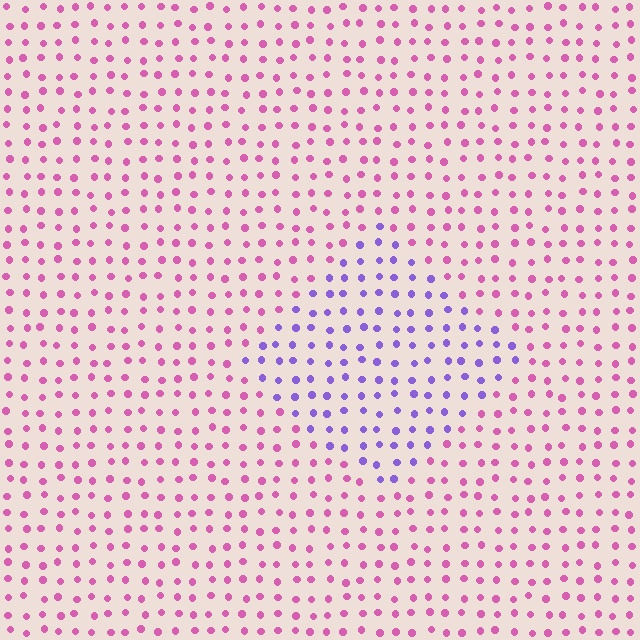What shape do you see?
I see a diamond.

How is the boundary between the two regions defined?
The boundary is defined purely by a slight shift in hue (about 57 degrees). Spacing, size, and orientation are identical on both sides.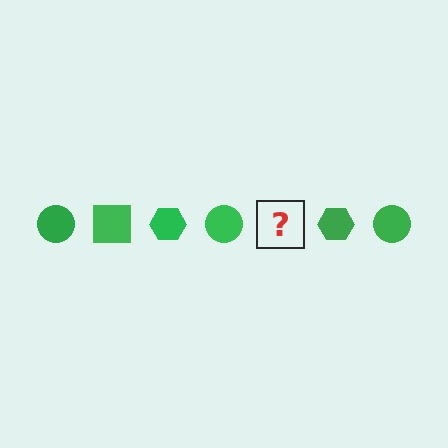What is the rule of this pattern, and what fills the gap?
The rule is that the pattern cycles through circle, square, hexagon shapes in green. The gap should be filled with a green square.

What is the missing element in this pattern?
The missing element is a green square.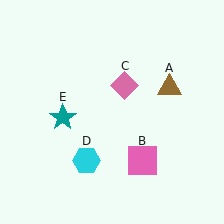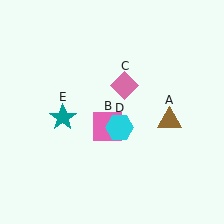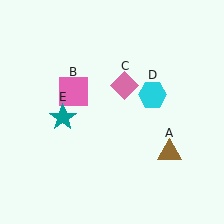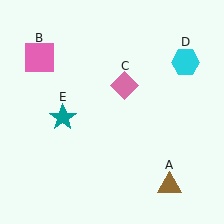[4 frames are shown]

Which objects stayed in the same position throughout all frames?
Pink diamond (object C) and teal star (object E) remained stationary.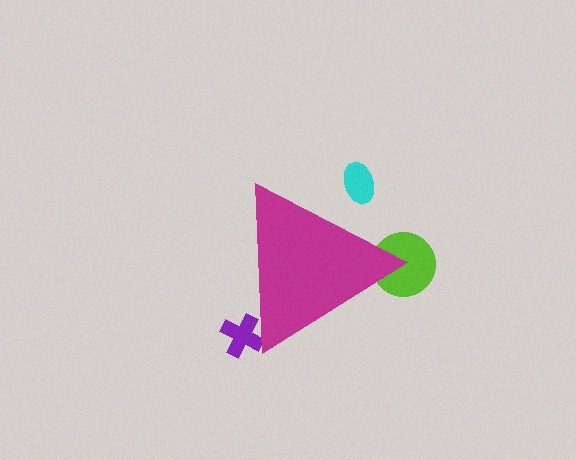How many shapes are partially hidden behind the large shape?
3 shapes are partially hidden.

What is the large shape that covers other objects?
A magenta triangle.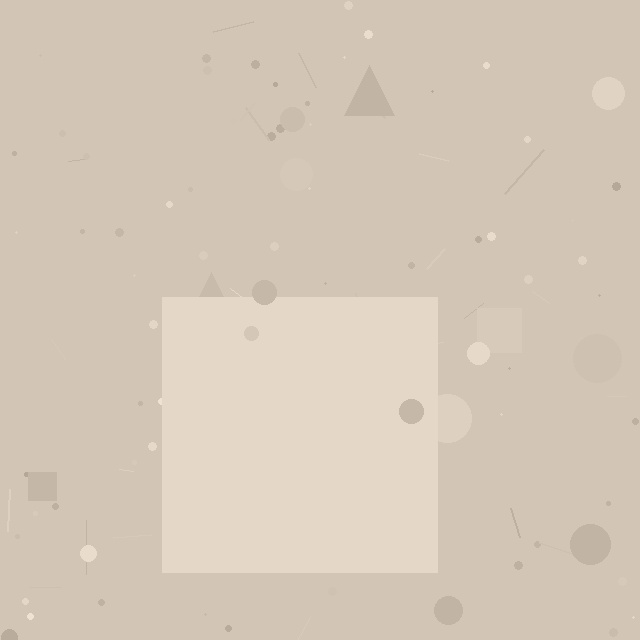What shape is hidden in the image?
A square is hidden in the image.